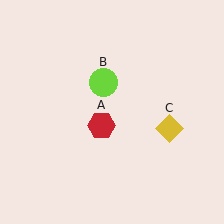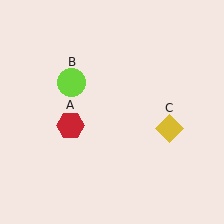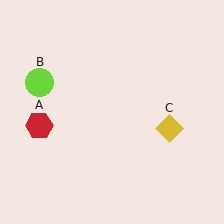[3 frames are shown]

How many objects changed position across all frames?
2 objects changed position: red hexagon (object A), lime circle (object B).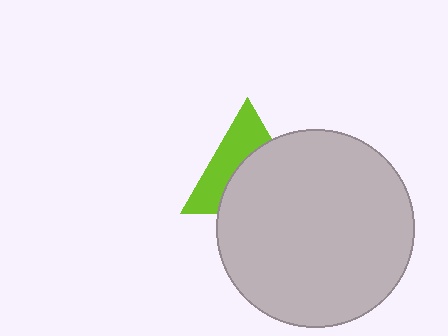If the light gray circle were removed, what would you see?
You would see the complete lime triangle.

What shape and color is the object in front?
The object in front is a light gray circle.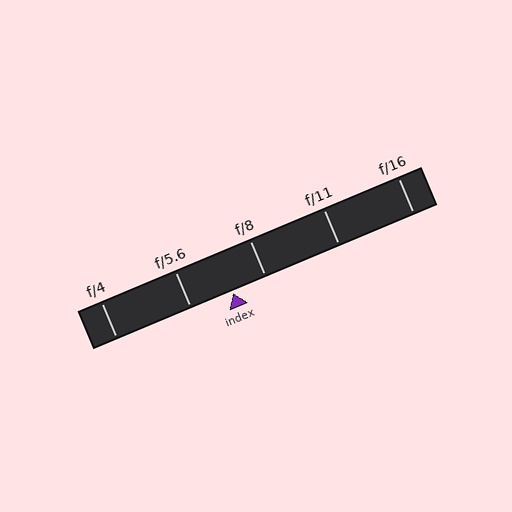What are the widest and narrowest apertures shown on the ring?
The widest aperture shown is f/4 and the narrowest is f/16.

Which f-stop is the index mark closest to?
The index mark is closest to f/8.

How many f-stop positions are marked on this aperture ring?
There are 5 f-stop positions marked.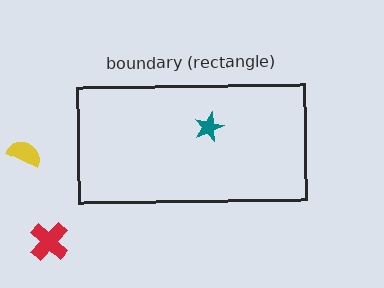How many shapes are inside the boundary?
1 inside, 2 outside.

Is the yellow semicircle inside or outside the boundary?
Outside.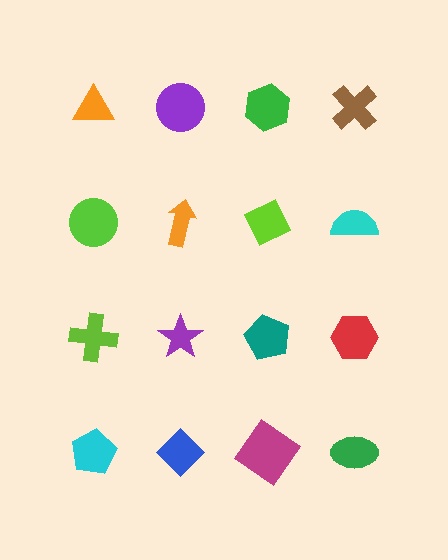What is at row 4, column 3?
A magenta diamond.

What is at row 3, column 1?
A lime cross.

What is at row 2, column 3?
A lime diamond.